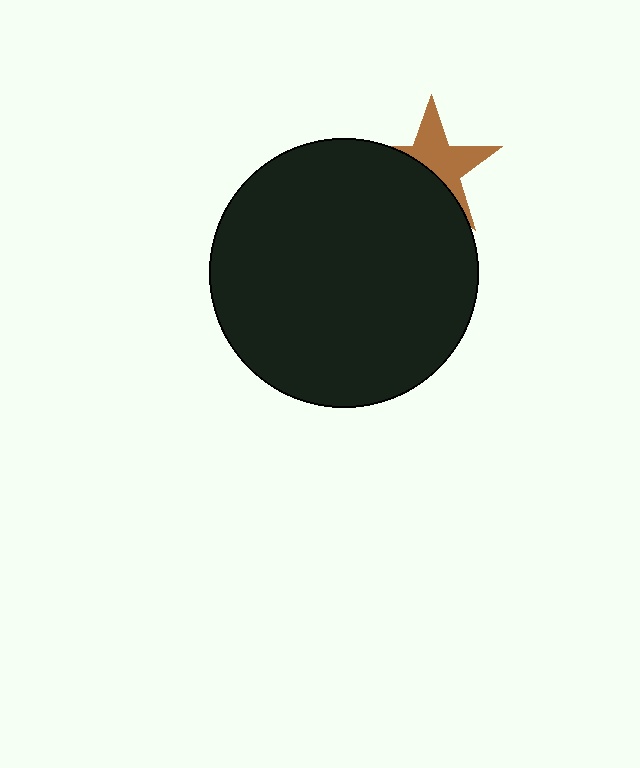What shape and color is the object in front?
The object in front is a black circle.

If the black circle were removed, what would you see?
You would see the complete brown star.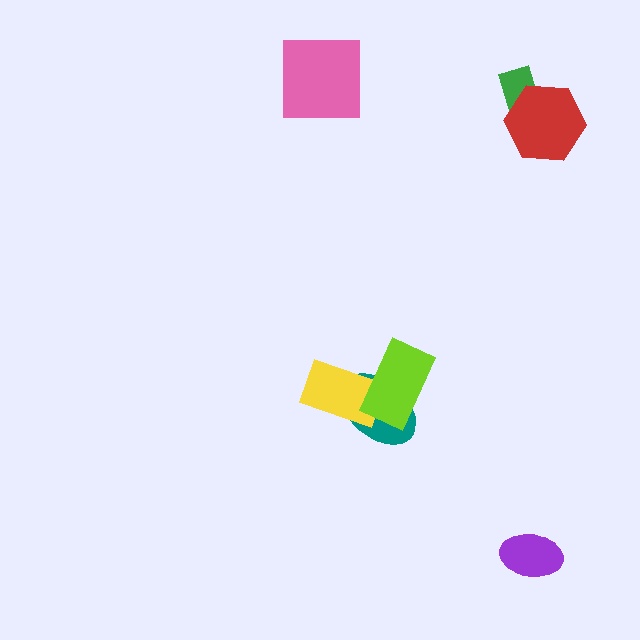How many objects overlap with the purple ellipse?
0 objects overlap with the purple ellipse.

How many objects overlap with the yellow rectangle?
2 objects overlap with the yellow rectangle.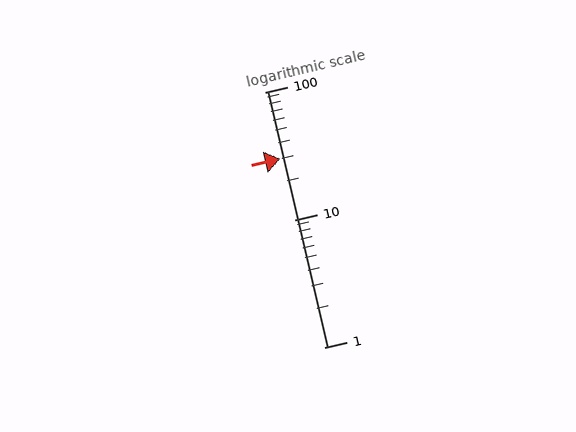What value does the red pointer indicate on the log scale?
The pointer indicates approximately 30.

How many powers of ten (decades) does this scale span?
The scale spans 2 decades, from 1 to 100.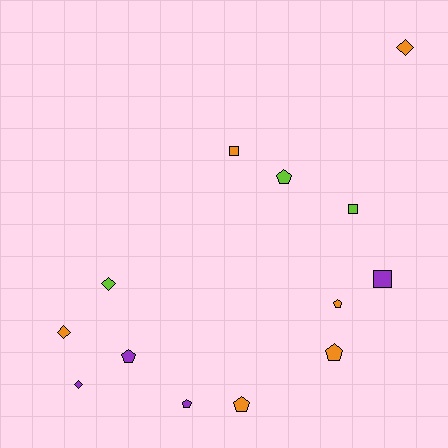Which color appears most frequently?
Orange, with 6 objects.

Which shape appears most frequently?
Pentagon, with 6 objects.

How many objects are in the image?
There are 13 objects.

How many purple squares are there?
There is 1 purple square.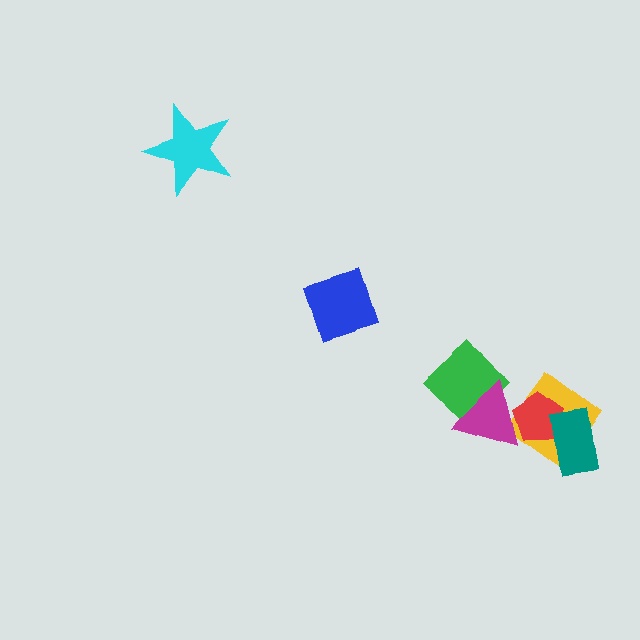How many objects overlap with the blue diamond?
0 objects overlap with the blue diamond.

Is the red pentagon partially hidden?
Yes, it is partially covered by another shape.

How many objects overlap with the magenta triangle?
3 objects overlap with the magenta triangle.